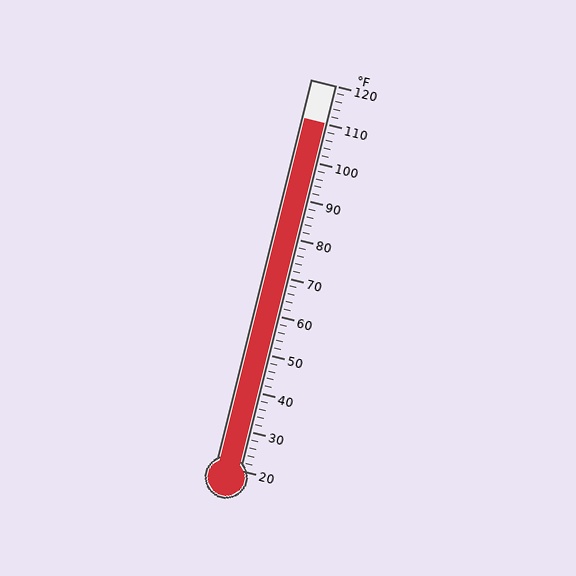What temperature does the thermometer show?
The thermometer shows approximately 110°F.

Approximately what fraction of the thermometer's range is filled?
The thermometer is filled to approximately 90% of its range.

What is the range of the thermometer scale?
The thermometer scale ranges from 20°F to 120°F.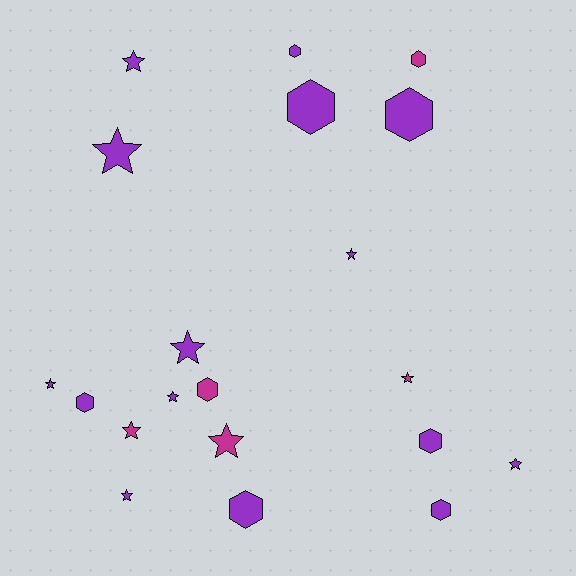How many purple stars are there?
There are 8 purple stars.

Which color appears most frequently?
Purple, with 15 objects.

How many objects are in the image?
There are 20 objects.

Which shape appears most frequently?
Star, with 11 objects.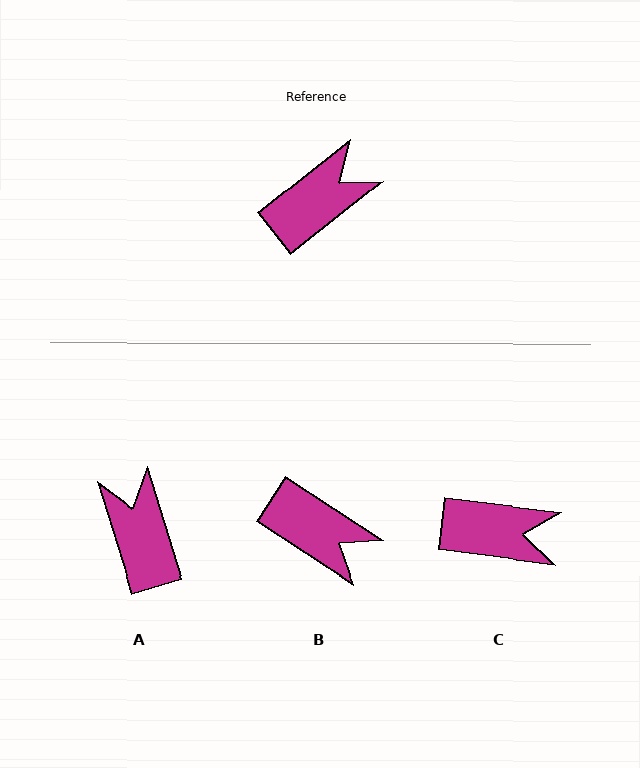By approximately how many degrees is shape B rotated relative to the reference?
Approximately 71 degrees clockwise.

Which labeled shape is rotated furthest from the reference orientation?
B, about 71 degrees away.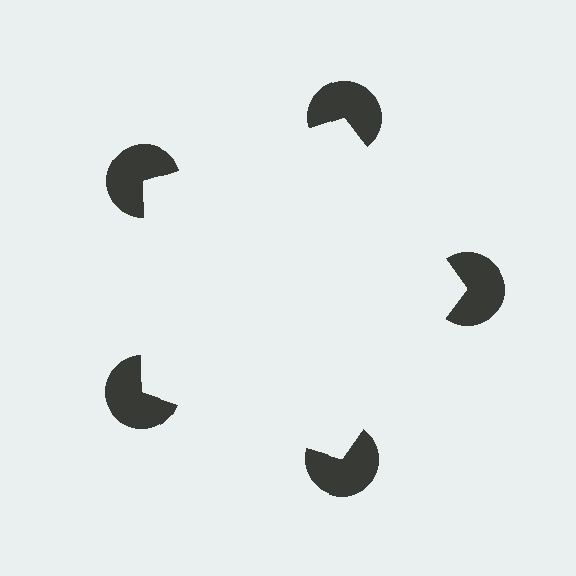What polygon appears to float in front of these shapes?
An illusory pentagon — its edges are inferred from the aligned wedge cuts in the pac-man discs, not physically drawn.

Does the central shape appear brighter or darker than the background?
It typically appears slightly brighter than the background, even though no actual brightness change is drawn.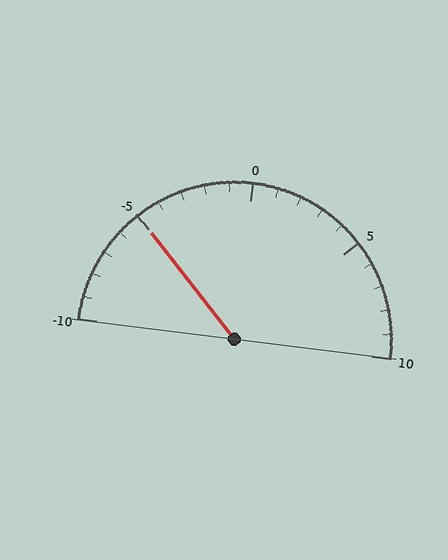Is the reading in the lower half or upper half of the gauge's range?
The reading is in the lower half of the range (-10 to 10).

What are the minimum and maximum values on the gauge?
The gauge ranges from -10 to 10.